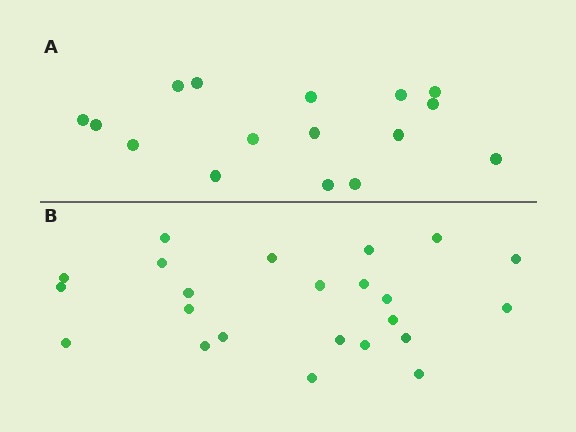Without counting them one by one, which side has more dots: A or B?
Region B (the bottom region) has more dots.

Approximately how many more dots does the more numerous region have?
Region B has roughly 8 or so more dots than region A.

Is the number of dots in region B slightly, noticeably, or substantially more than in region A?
Region B has noticeably more, but not dramatically so. The ratio is roughly 1.4 to 1.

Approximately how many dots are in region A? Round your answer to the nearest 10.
About 20 dots. (The exact count is 16, which rounds to 20.)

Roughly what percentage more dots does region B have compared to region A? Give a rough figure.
About 45% more.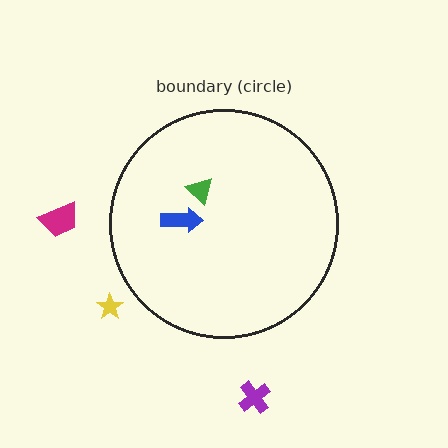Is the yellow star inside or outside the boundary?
Outside.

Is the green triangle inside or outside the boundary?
Inside.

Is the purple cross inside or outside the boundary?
Outside.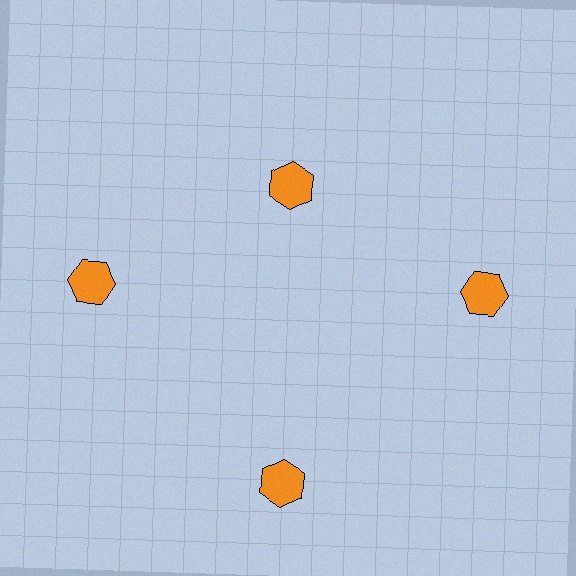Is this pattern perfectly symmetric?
No. The 4 orange hexagons are arranged in a ring, but one element near the 12 o'clock position is pulled inward toward the center, breaking the 4-fold rotational symmetry.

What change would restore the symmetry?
The symmetry would be restored by moving it outward, back onto the ring so that all 4 hexagons sit at equal angles and equal distance from the center.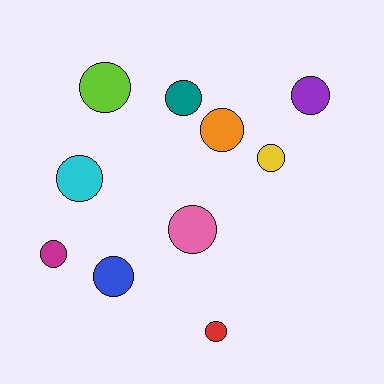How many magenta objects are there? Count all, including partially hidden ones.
There is 1 magenta object.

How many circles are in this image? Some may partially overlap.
There are 10 circles.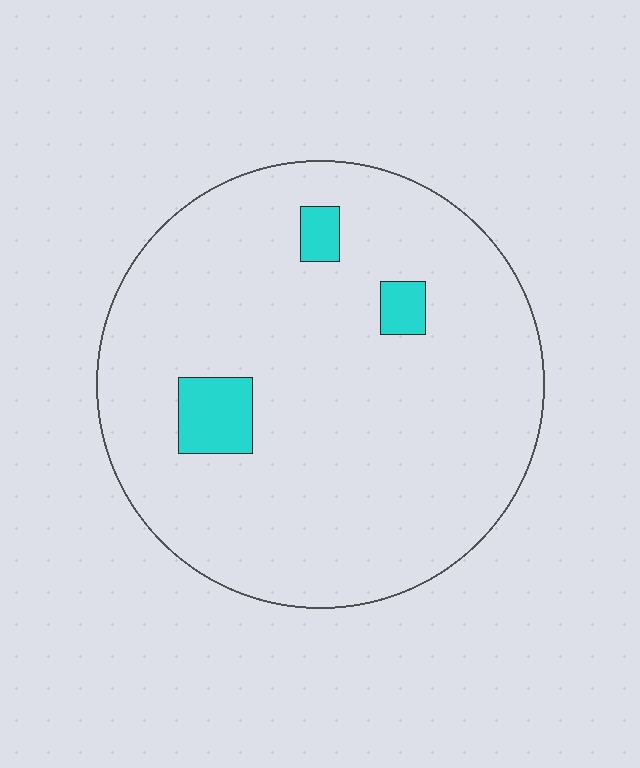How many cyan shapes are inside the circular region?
3.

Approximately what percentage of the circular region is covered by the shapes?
Approximately 5%.